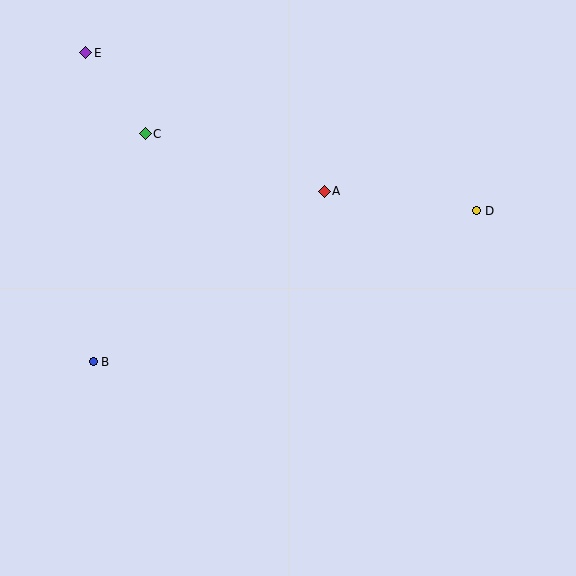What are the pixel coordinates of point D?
Point D is at (477, 211).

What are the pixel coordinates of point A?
Point A is at (324, 191).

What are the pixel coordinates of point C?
Point C is at (145, 134).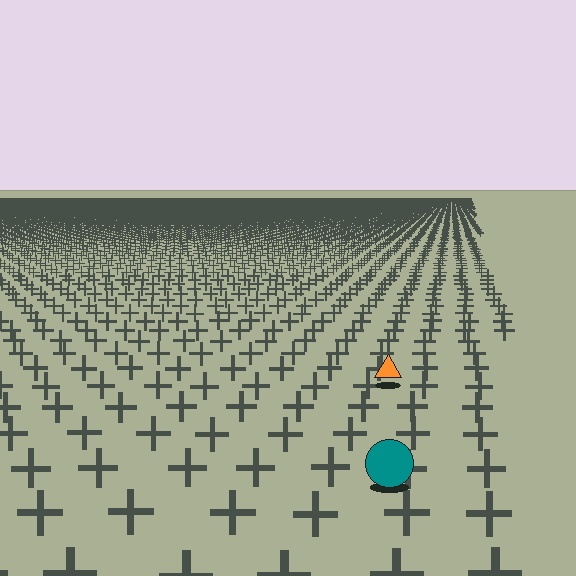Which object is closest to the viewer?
The teal circle is closest. The texture marks near it are larger and more spread out.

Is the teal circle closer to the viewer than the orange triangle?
Yes. The teal circle is closer — you can tell from the texture gradient: the ground texture is coarser near it.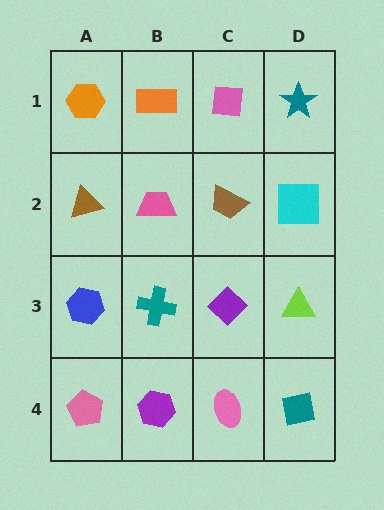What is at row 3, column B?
A teal cross.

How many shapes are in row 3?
4 shapes.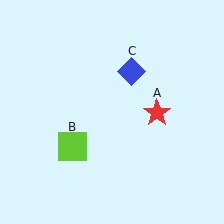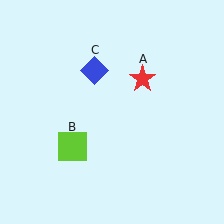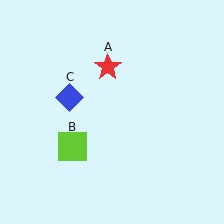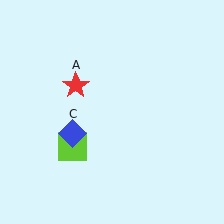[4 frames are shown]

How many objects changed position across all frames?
2 objects changed position: red star (object A), blue diamond (object C).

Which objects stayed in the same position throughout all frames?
Lime square (object B) remained stationary.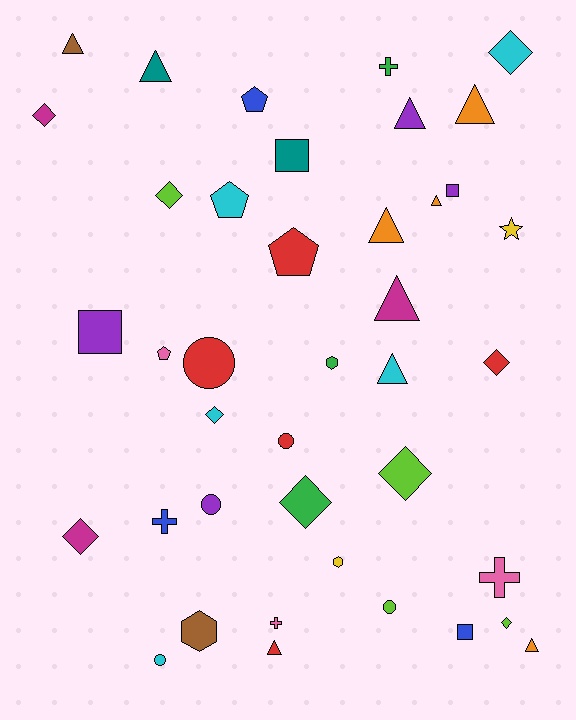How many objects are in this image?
There are 40 objects.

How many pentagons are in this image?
There are 4 pentagons.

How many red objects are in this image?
There are 5 red objects.